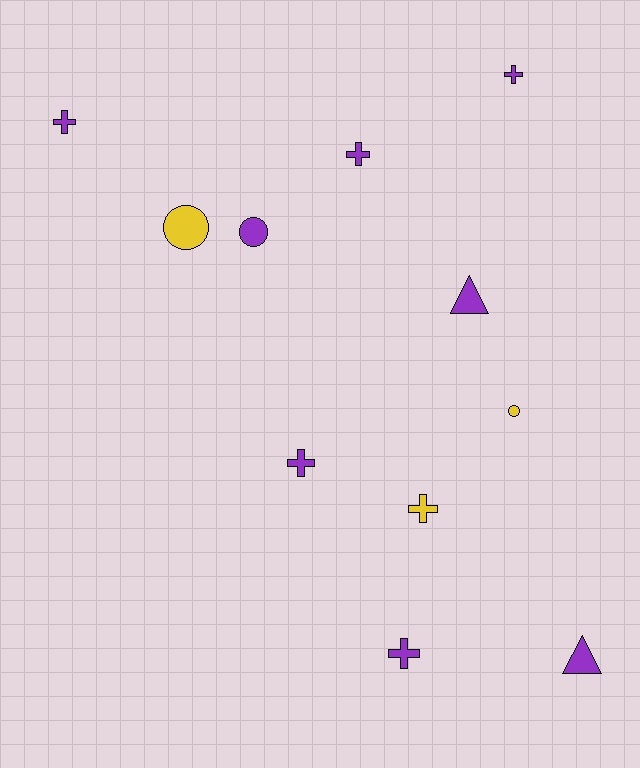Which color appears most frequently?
Purple, with 8 objects.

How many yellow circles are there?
There are 2 yellow circles.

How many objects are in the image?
There are 11 objects.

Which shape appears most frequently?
Cross, with 6 objects.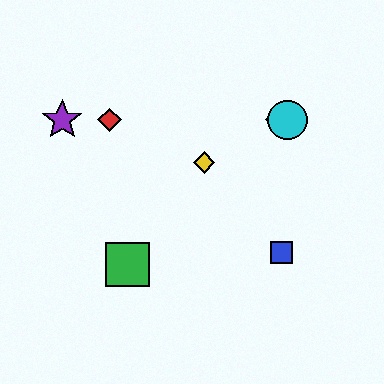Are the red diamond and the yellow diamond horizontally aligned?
No, the red diamond is at y≈120 and the yellow diamond is at y≈163.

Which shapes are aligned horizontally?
The red diamond, the purple star, the orange diamond, the cyan circle are aligned horizontally.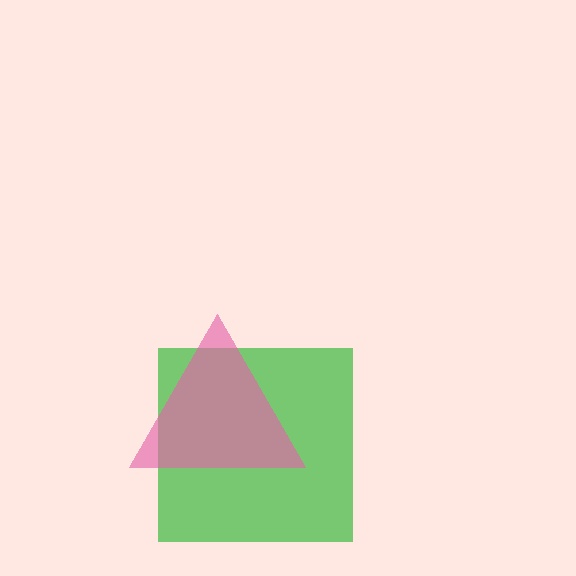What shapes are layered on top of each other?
The layered shapes are: a green square, a pink triangle.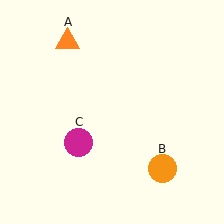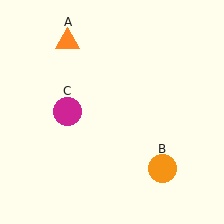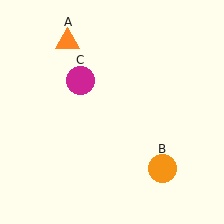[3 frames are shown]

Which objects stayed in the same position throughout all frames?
Orange triangle (object A) and orange circle (object B) remained stationary.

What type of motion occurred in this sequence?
The magenta circle (object C) rotated clockwise around the center of the scene.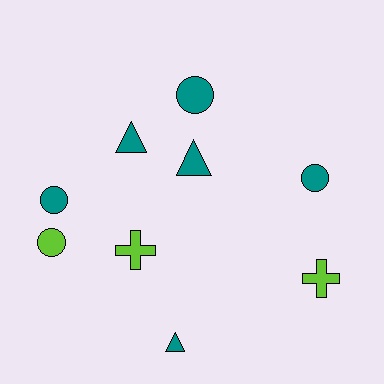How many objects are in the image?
There are 9 objects.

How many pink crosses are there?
There are no pink crosses.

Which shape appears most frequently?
Circle, with 4 objects.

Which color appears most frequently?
Teal, with 6 objects.